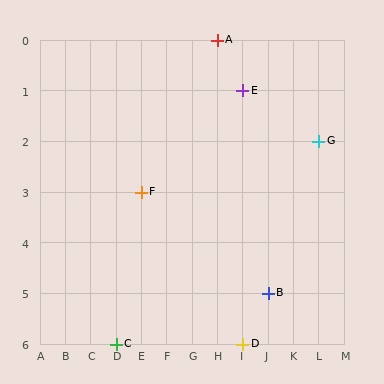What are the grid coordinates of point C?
Point C is at grid coordinates (D, 6).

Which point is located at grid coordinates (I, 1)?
Point E is at (I, 1).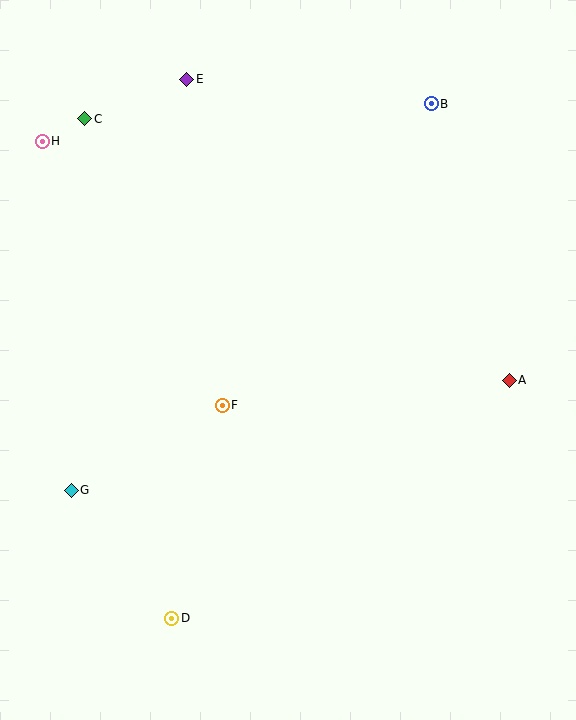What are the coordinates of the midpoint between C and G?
The midpoint between C and G is at (78, 304).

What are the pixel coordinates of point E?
Point E is at (187, 79).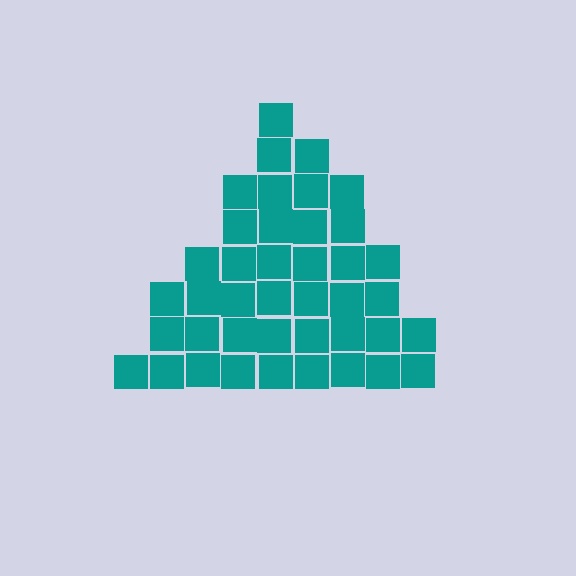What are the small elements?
The small elements are squares.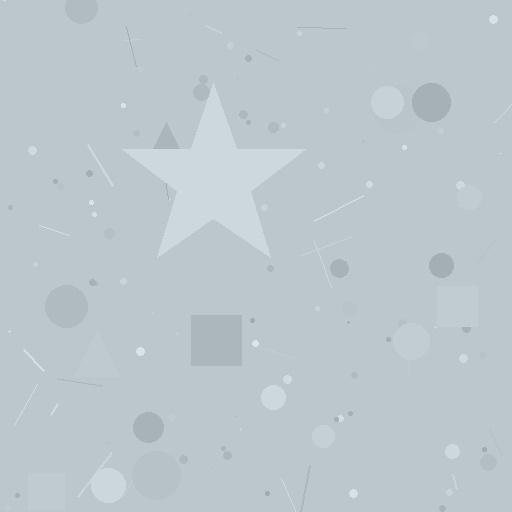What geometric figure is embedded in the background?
A star is embedded in the background.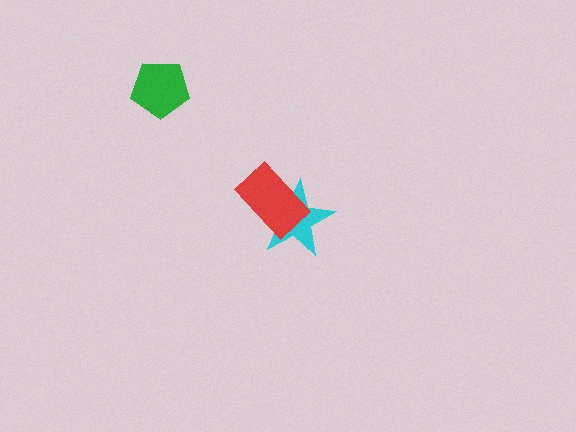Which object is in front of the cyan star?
The red rectangle is in front of the cyan star.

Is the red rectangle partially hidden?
No, no other shape covers it.